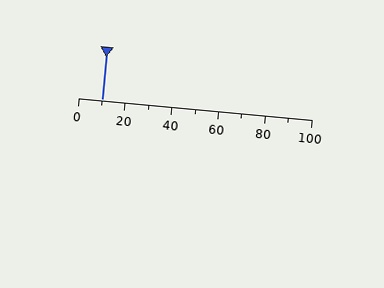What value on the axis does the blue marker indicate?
The marker indicates approximately 10.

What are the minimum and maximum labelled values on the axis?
The axis runs from 0 to 100.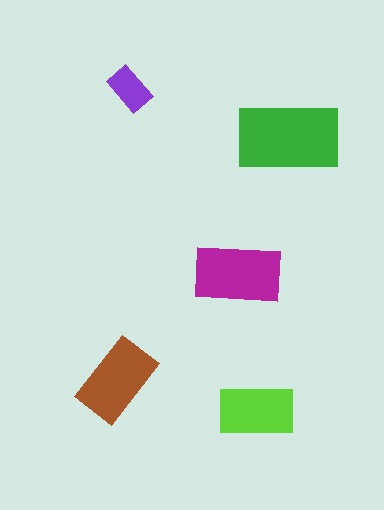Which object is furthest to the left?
The brown rectangle is leftmost.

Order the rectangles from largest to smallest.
the green one, the magenta one, the brown one, the lime one, the purple one.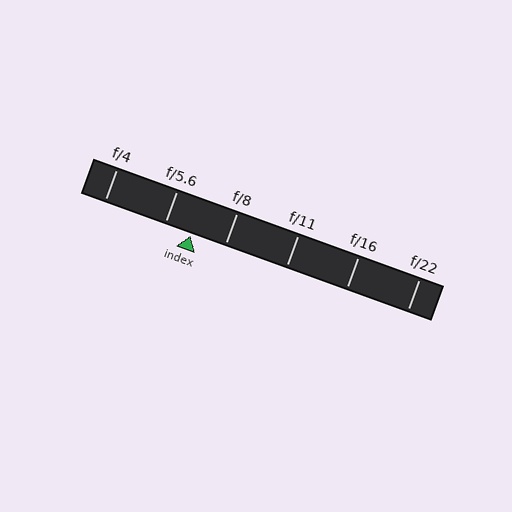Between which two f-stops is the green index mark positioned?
The index mark is between f/5.6 and f/8.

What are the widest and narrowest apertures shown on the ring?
The widest aperture shown is f/4 and the narrowest is f/22.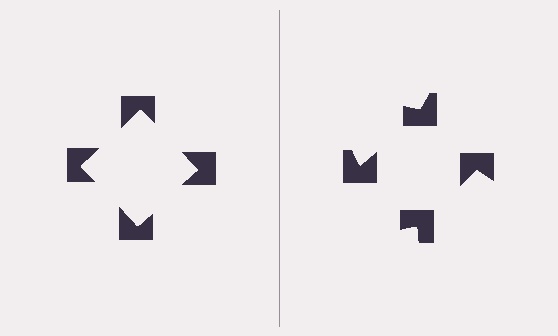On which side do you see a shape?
An illusory square appears on the left side. On the right side the wedge cuts are rotated, so no coherent shape forms.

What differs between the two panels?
The notched squares are positioned identically on both sides; only the wedge orientations differ. On the left they align to a square; on the right they are misaligned.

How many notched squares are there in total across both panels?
8 — 4 on each side.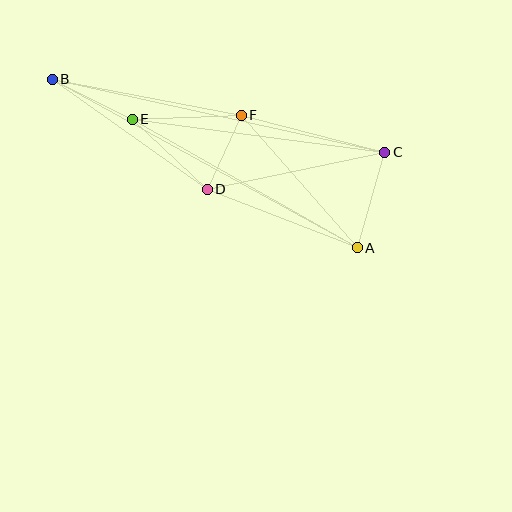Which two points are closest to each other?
Points D and F are closest to each other.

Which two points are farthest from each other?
Points A and B are farthest from each other.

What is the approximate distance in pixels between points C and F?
The distance between C and F is approximately 148 pixels.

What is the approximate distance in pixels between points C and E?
The distance between C and E is approximately 255 pixels.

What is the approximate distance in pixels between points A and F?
The distance between A and F is approximately 176 pixels.